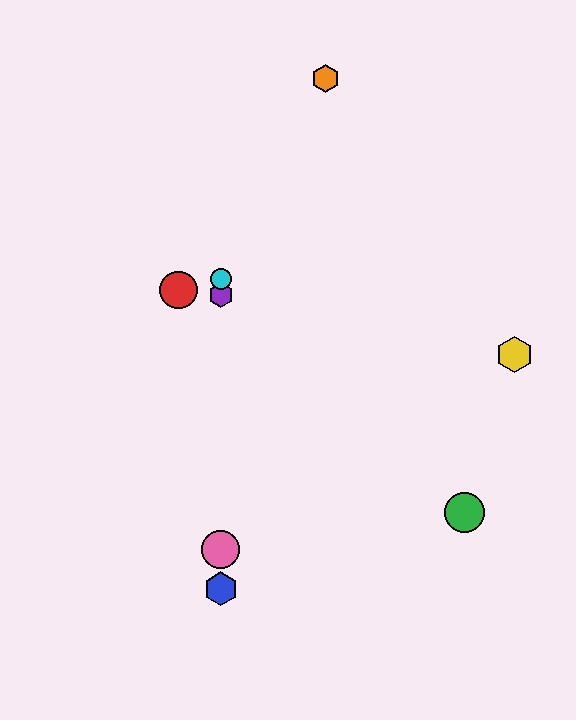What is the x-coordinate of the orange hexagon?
The orange hexagon is at x≈326.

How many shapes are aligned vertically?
4 shapes (the blue hexagon, the purple hexagon, the cyan circle, the pink circle) are aligned vertically.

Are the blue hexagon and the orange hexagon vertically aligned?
No, the blue hexagon is at x≈221 and the orange hexagon is at x≈326.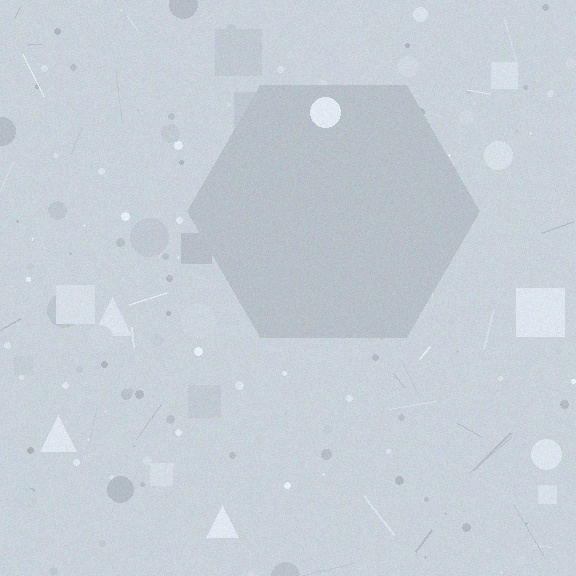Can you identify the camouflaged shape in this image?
The camouflaged shape is a hexagon.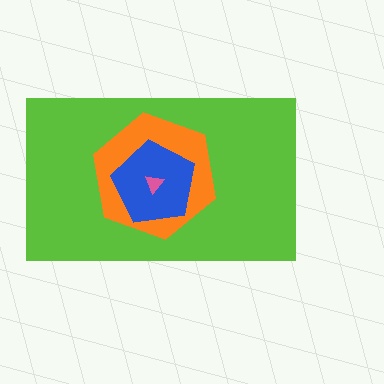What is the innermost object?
The pink triangle.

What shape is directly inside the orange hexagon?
The blue pentagon.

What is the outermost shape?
The lime rectangle.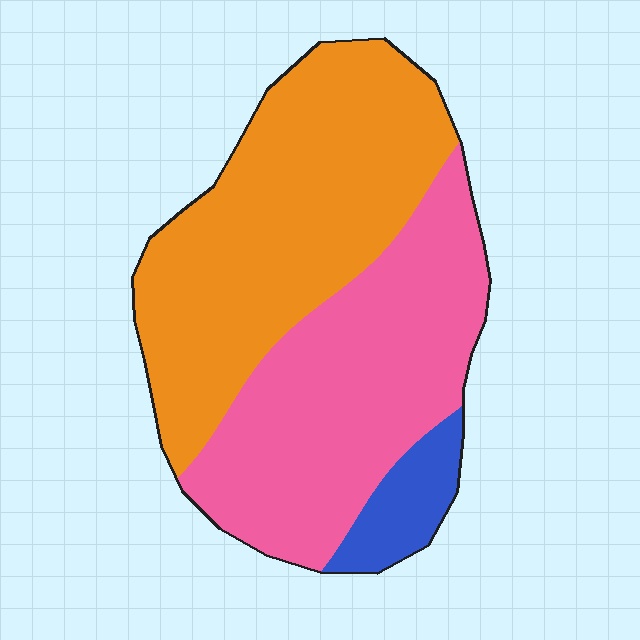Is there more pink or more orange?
Orange.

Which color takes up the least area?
Blue, at roughly 10%.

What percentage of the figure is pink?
Pink covers about 45% of the figure.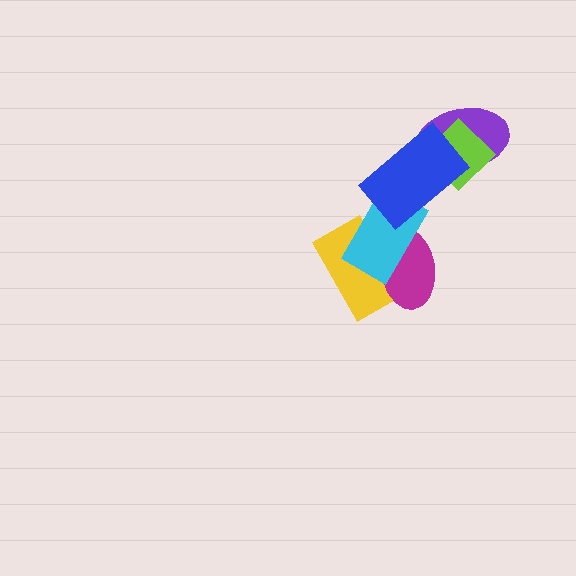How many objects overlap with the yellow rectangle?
2 objects overlap with the yellow rectangle.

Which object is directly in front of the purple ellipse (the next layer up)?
The lime diamond is directly in front of the purple ellipse.